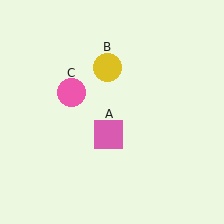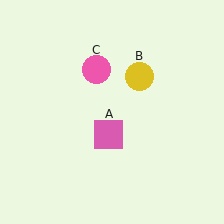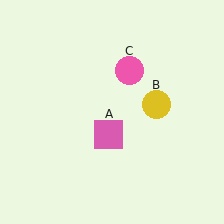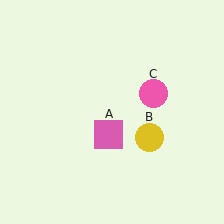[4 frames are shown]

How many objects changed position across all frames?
2 objects changed position: yellow circle (object B), pink circle (object C).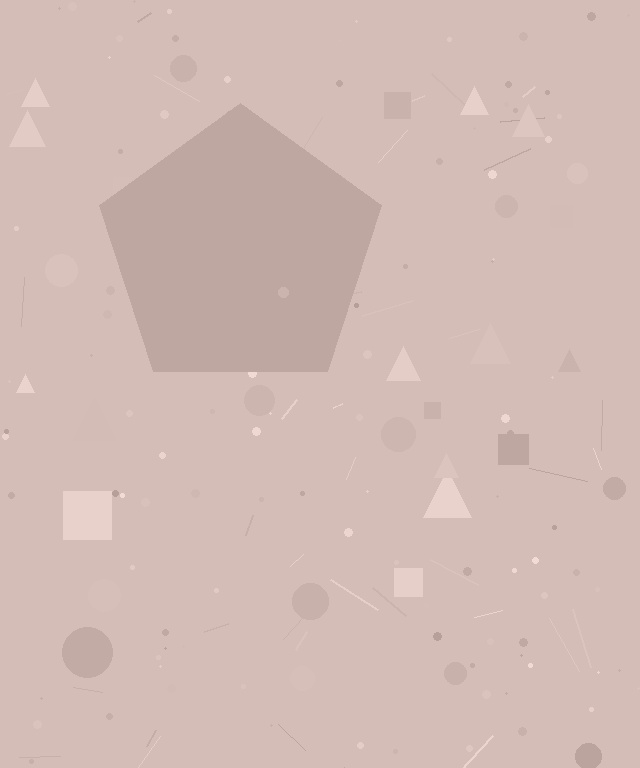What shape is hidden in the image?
A pentagon is hidden in the image.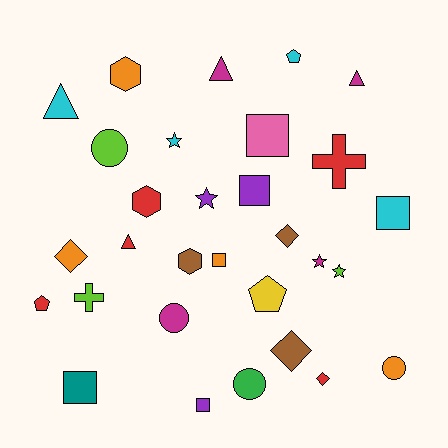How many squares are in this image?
There are 6 squares.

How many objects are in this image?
There are 30 objects.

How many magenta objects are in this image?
There are 4 magenta objects.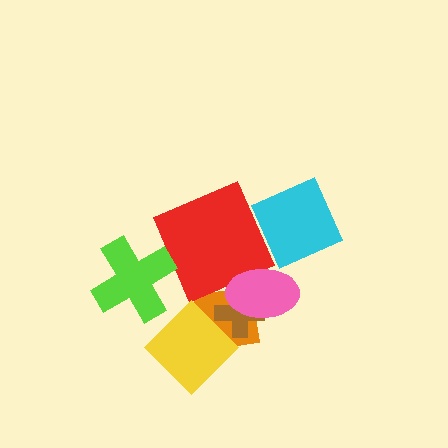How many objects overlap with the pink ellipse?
3 objects overlap with the pink ellipse.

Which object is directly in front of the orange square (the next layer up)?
The brown cross is directly in front of the orange square.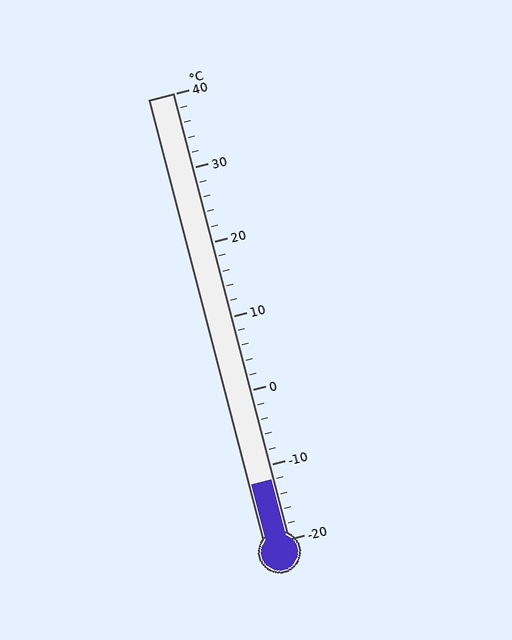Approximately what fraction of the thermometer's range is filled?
The thermometer is filled to approximately 15% of its range.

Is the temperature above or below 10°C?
The temperature is below 10°C.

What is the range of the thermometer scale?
The thermometer scale ranges from -20°C to 40°C.